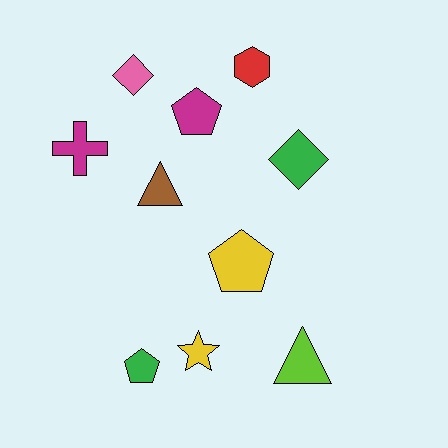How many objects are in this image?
There are 10 objects.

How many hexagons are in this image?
There is 1 hexagon.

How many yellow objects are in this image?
There are 2 yellow objects.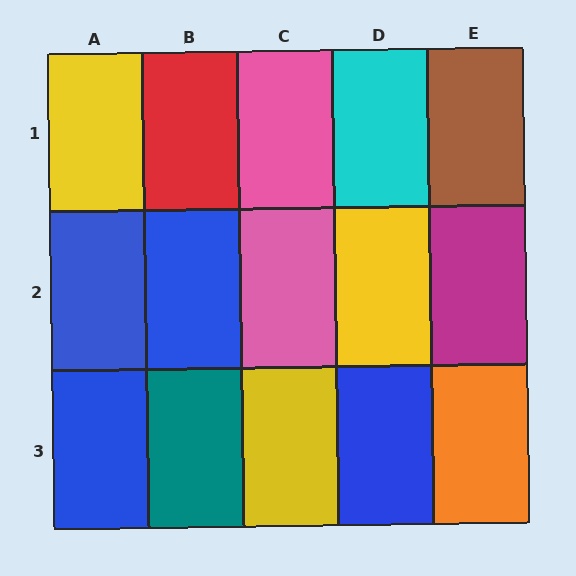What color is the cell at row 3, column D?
Blue.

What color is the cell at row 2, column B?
Blue.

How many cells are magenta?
1 cell is magenta.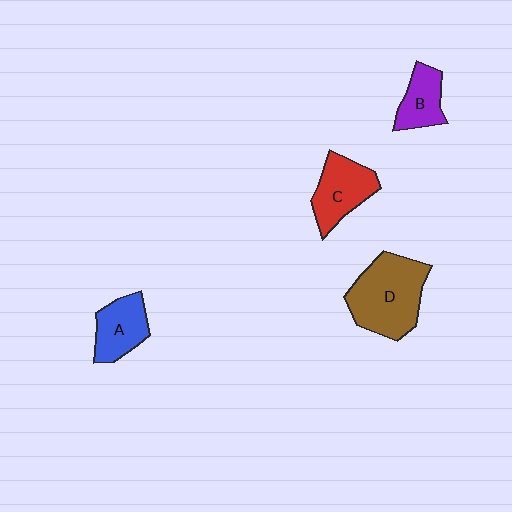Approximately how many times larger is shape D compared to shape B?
Approximately 2.1 times.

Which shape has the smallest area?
Shape B (purple).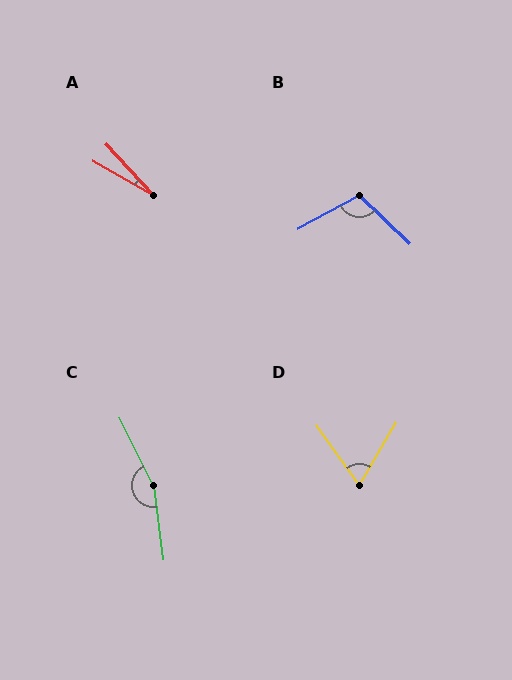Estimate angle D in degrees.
Approximately 66 degrees.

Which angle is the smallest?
A, at approximately 17 degrees.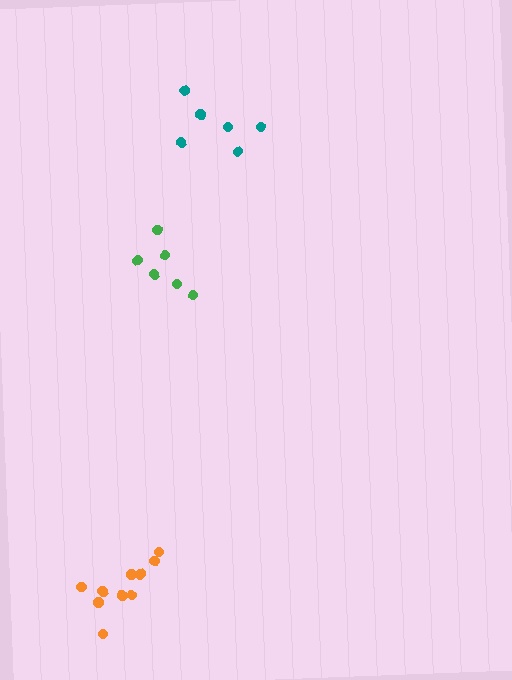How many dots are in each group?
Group 1: 6 dots, Group 2: 10 dots, Group 3: 6 dots (22 total).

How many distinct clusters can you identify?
There are 3 distinct clusters.